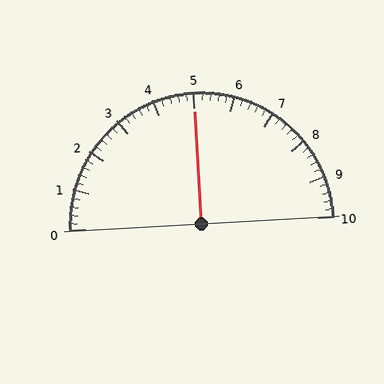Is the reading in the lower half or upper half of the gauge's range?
The reading is in the upper half of the range (0 to 10).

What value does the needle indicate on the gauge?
The needle indicates approximately 5.0.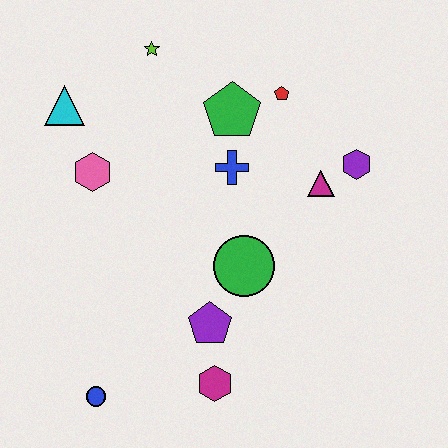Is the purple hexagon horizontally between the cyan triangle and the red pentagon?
No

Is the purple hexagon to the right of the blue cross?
Yes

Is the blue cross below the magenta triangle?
No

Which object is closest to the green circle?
The purple pentagon is closest to the green circle.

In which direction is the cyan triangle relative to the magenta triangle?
The cyan triangle is to the left of the magenta triangle.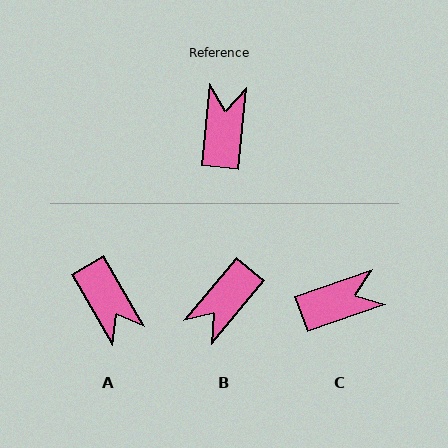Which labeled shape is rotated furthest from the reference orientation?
B, about 145 degrees away.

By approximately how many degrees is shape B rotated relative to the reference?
Approximately 145 degrees counter-clockwise.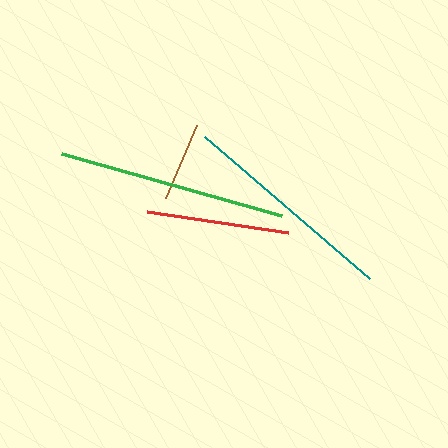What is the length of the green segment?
The green segment is approximately 229 pixels long.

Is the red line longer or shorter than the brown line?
The red line is longer than the brown line.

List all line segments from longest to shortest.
From longest to shortest: green, teal, red, brown.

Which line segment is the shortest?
The brown line is the shortest at approximately 79 pixels.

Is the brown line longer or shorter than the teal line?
The teal line is longer than the brown line.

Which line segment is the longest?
The green line is the longest at approximately 229 pixels.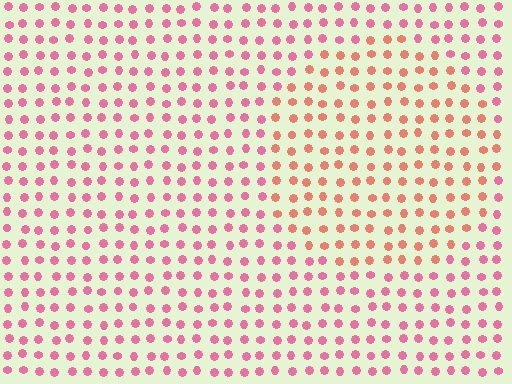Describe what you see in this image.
The image is filled with small pink elements in a uniform arrangement. A circle-shaped region is visible where the elements are tinted to a slightly different hue, forming a subtle color boundary.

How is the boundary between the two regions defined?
The boundary is defined purely by a slight shift in hue (about 35 degrees). Spacing, size, and orientation are identical on both sides.